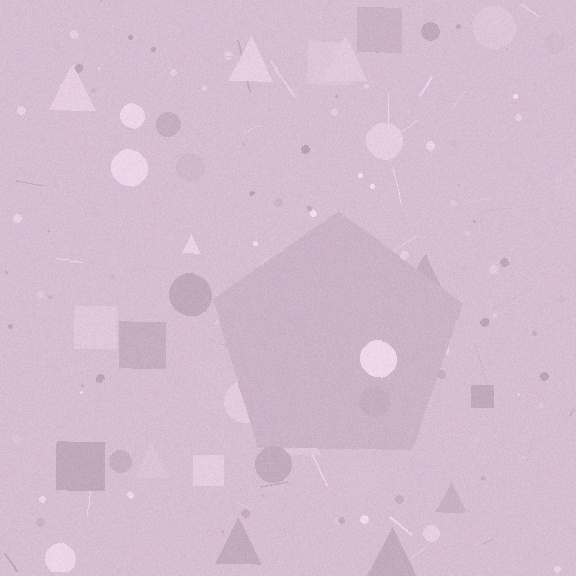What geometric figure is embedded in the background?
A pentagon is embedded in the background.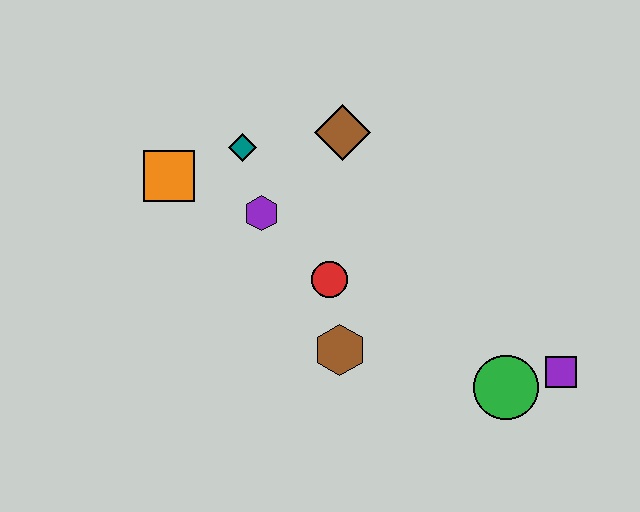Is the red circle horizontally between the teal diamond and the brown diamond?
Yes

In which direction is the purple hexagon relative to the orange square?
The purple hexagon is to the right of the orange square.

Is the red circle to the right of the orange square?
Yes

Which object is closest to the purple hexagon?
The teal diamond is closest to the purple hexagon.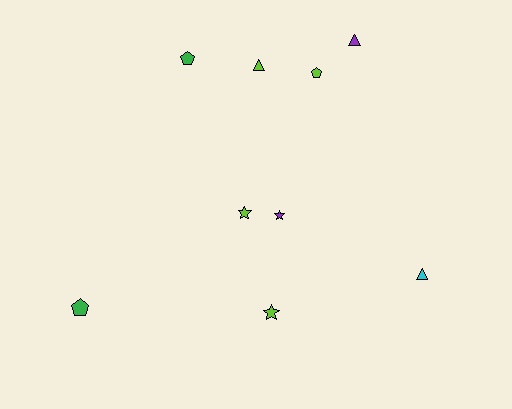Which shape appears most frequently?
Star, with 3 objects.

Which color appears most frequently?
Lime, with 4 objects.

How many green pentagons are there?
There are 2 green pentagons.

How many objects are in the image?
There are 9 objects.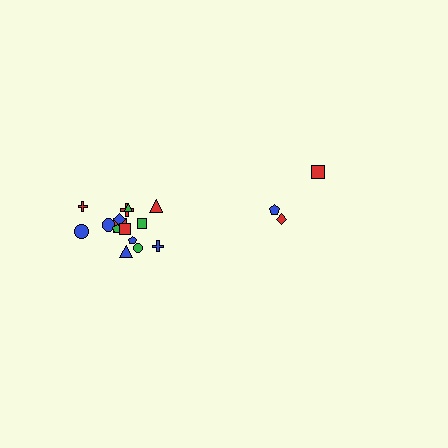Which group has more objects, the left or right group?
The left group.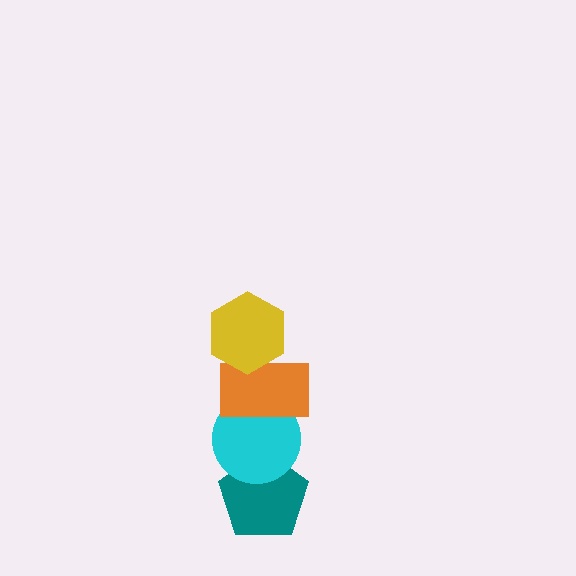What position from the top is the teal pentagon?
The teal pentagon is 4th from the top.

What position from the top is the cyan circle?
The cyan circle is 3rd from the top.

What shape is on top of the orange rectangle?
The yellow hexagon is on top of the orange rectangle.